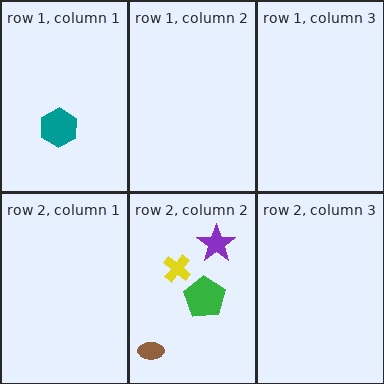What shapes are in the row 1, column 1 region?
The teal hexagon.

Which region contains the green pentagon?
The row 2, column 2 region.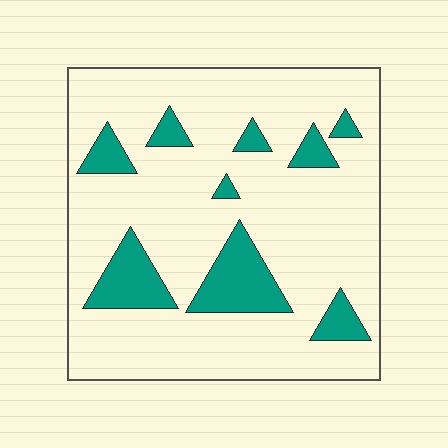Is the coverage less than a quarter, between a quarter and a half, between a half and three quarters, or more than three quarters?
Less than a quarter.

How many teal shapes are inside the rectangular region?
9.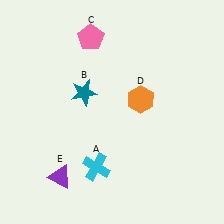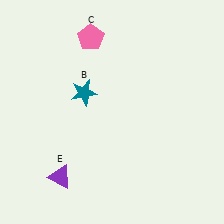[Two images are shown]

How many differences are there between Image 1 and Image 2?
There are 2 differences between the two images.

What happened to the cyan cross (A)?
The cyan cross (A) was removed in Image 2. It was in the bottom-left area of Image 1.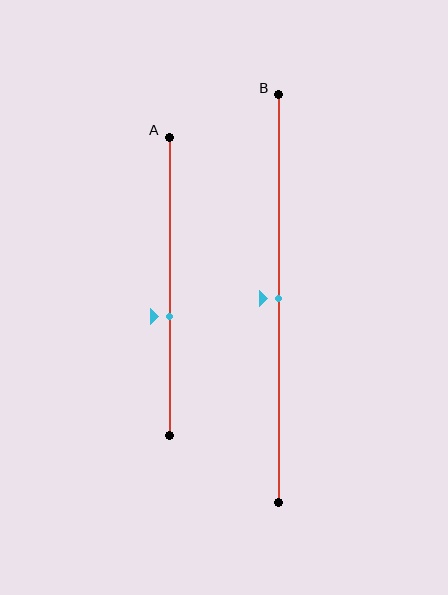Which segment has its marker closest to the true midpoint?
Segment B has its marker closest to the true midpoint.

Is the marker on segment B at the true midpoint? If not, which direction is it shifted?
Yes, the marker on segment B is at the true midpoint.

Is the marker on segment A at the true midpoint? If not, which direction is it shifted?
No, the marker on segment A is shifted downward by about 10% of the segment length.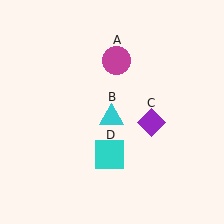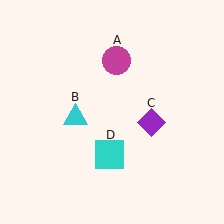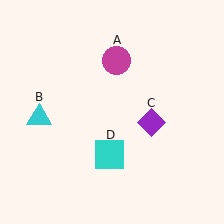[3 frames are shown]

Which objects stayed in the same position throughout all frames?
Magenta circle (object A) and purple diamond (object C) and cyan square (object D) remained stationary.